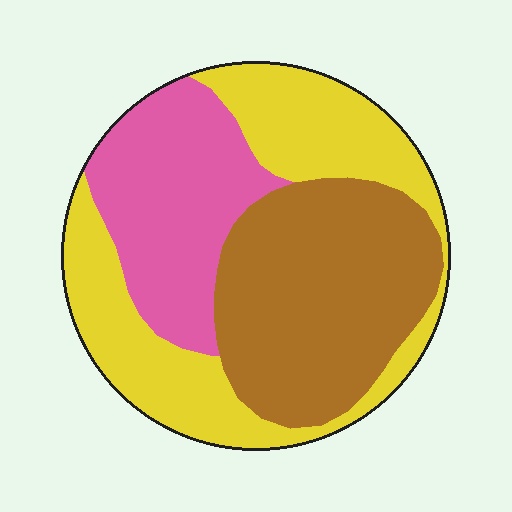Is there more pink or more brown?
Brown.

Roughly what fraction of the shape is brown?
Brown covers about 35% of the shape.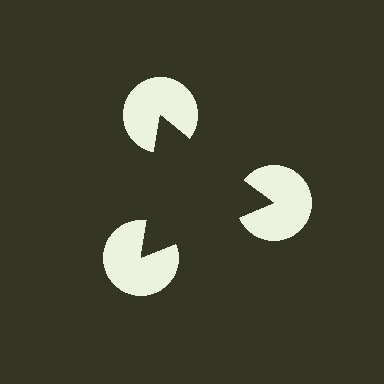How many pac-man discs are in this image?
There are 3 — one at each vertex of the illusory triangle.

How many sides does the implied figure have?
3 sides.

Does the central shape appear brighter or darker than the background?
It typically appears slightly darker than the background, even though no actual brightness change is drawn.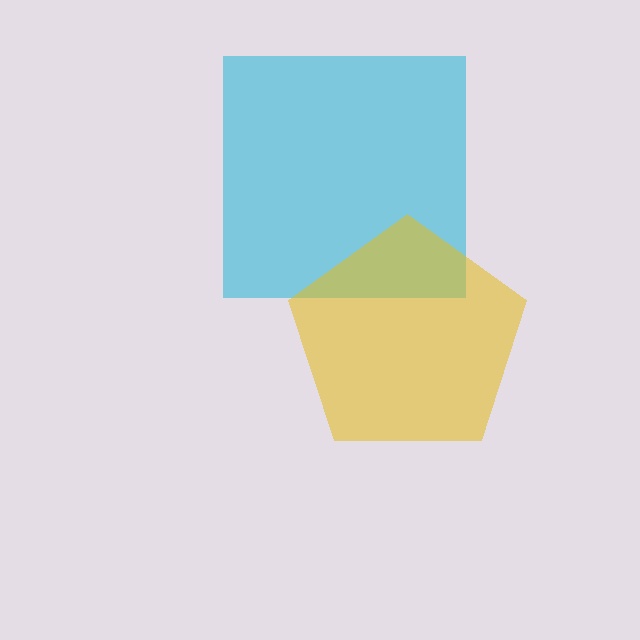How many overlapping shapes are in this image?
There are 2 overlapping shapes in the image.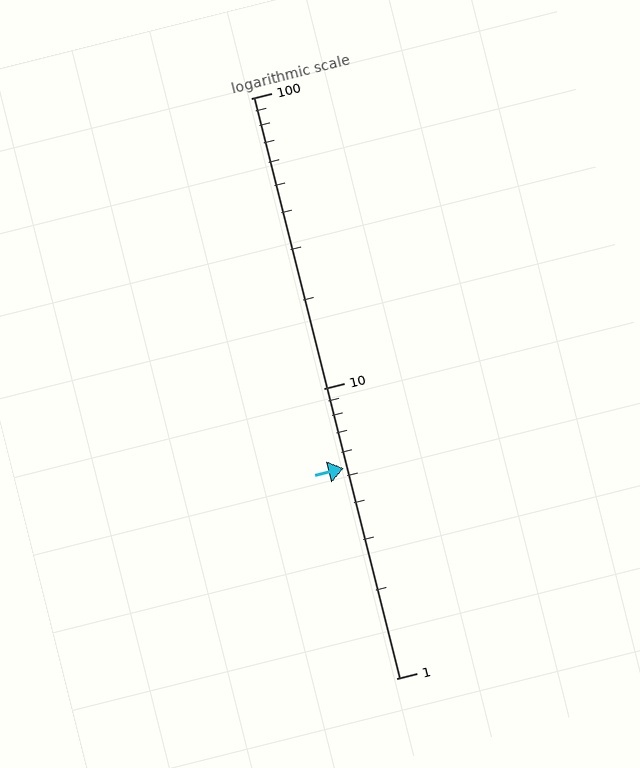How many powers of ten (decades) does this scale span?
The scale spans 2 decades, from 1 to 100.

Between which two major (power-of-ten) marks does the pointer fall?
The pointer is between 1 and 10.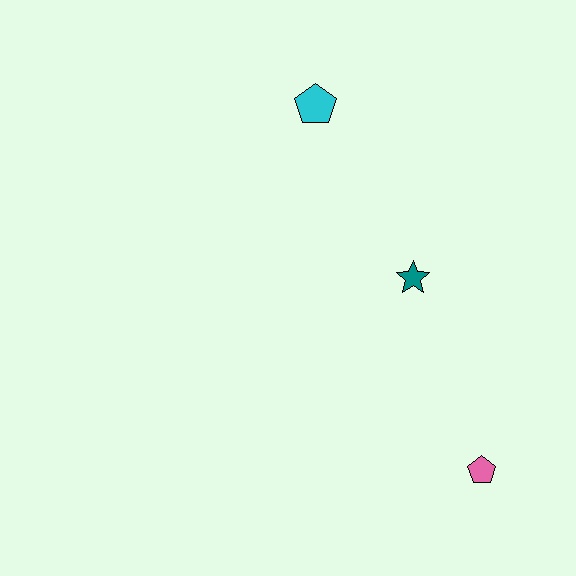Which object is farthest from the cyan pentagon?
The pink pentagon is farthest from the cyan pentagon.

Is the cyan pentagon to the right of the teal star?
No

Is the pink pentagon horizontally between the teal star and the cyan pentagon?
No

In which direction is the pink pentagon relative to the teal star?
The pink pentagon is below the teal star.